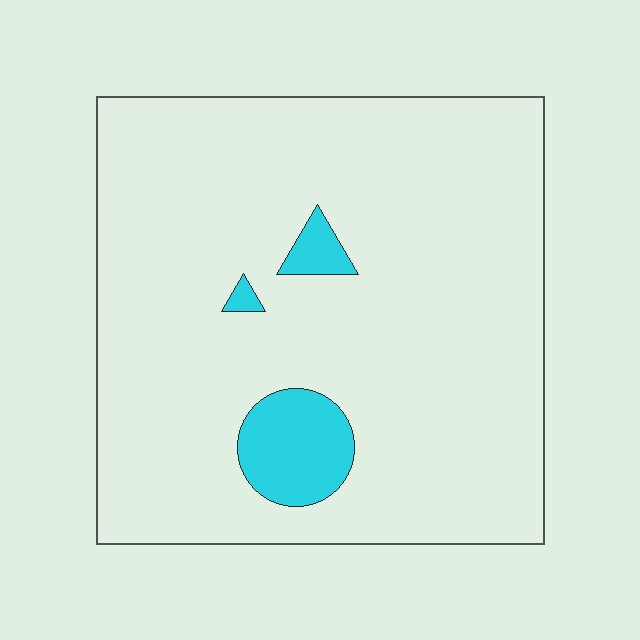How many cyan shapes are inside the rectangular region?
3.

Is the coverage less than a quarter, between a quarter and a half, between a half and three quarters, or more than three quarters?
Less than a quarter.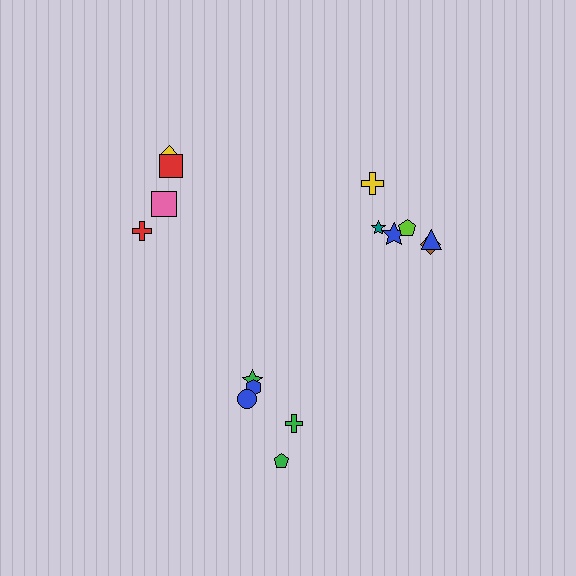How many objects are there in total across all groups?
There are 15 objects.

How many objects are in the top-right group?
There are 6 objects.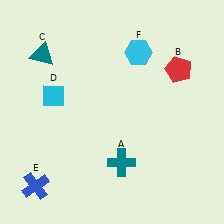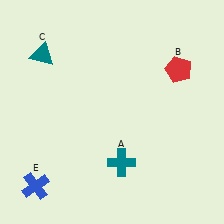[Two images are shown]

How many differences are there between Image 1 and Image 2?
There are 2 differences between the two images.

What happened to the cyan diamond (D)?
The cyan diamond (D) was removed in Image 2. It was in the top-left area of Image 1.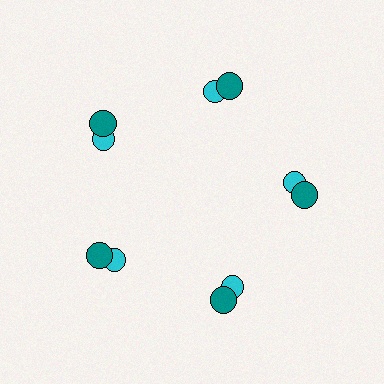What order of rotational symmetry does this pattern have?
This pattern has 5-fold rotational symmetry.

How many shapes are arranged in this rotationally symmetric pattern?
There are 10 shapes, arranged in 5 groups of 2.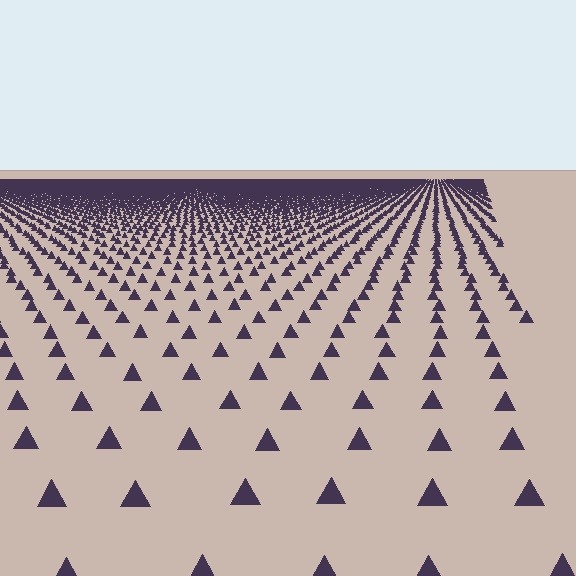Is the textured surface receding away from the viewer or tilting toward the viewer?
The surface is receding away from the viewer. Texture elements get smaller and denser toward the top.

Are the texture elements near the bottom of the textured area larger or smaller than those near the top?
Larger. Near the bottom, elements are closer to the viewer and appear at a bigger on-screen size.